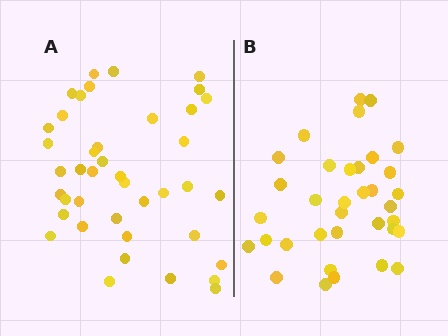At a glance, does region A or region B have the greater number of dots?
Region A (the left region) has more dots.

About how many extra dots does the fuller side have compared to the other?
Region A has about 6 more dots than region B.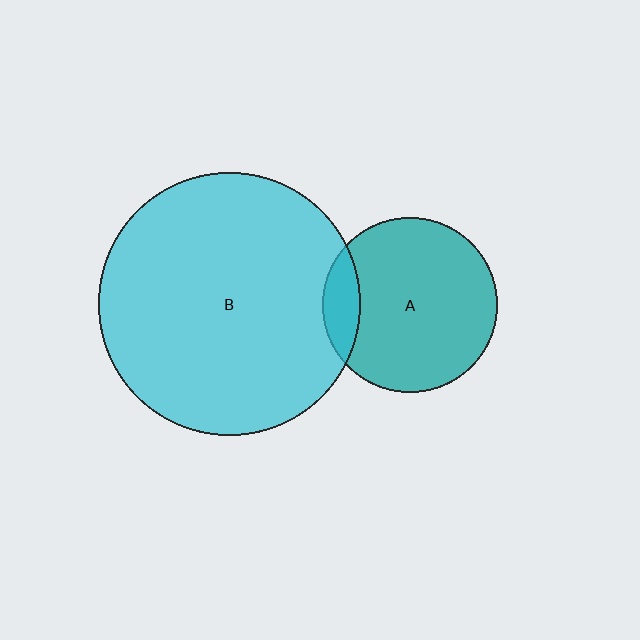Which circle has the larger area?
Circle B (cyan).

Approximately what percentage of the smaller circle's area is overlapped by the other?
Approximately 15%.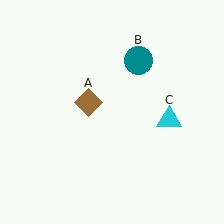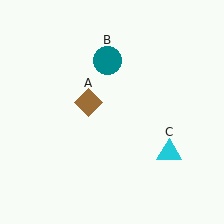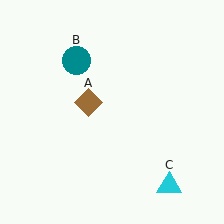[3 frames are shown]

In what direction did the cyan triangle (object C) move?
The cyan triangle (object C) moved down.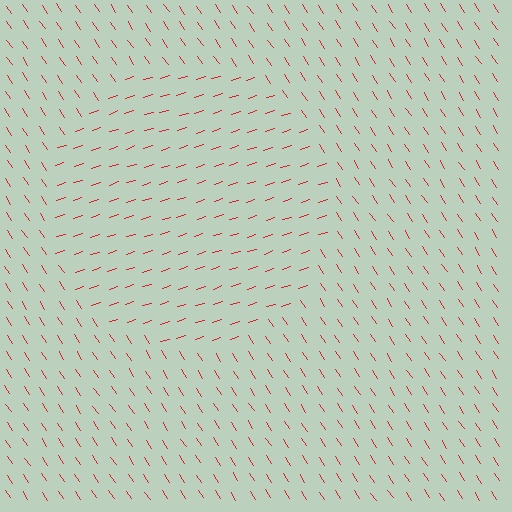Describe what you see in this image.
The image is filled with small red line segments. A circle region in the image has lines oriented differently from the surrounding lines, creating a visible texture boundary.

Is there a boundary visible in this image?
Yes, there is a texture boundary formed by a change in line orientation.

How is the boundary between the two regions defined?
The boundary is defined purely by a change in line orientation (approximately 75 degrees difference). All lines are the same color and thickness.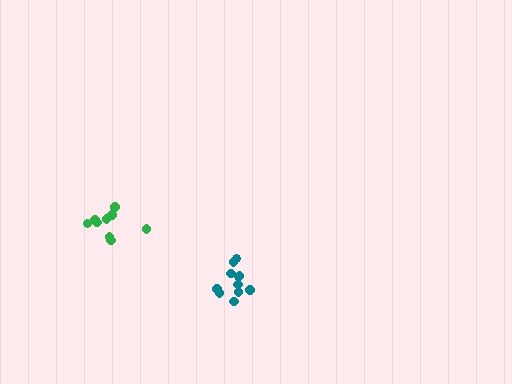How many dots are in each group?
Group 1: 9 dots, Group 2: 11 dots (20 total).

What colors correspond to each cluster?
The clusters are colored: green, teal.